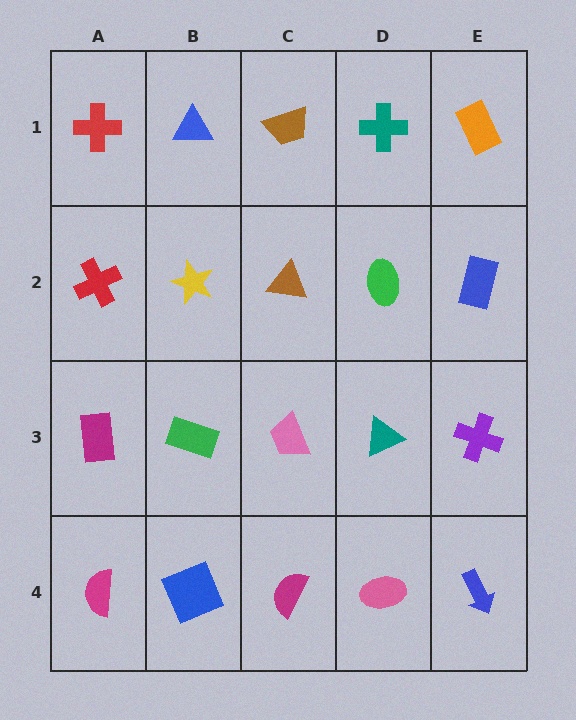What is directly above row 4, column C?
A pink trapezoid.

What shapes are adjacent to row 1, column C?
A brown triangle (row 2, column C), a blue triangle (row 1, column B), a teal cross (row 1, column D).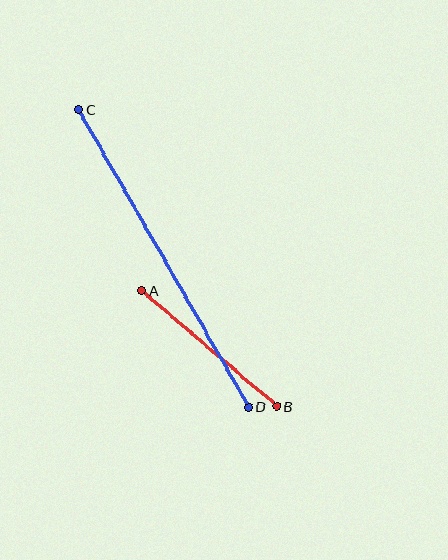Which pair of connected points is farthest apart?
Points C and D are farthest apart.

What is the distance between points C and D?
The distance is approximately 342 pixels.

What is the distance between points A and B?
The distance is approximately 178 pixels.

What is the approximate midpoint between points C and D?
The midpoint is at approximately (164, 258) pixels.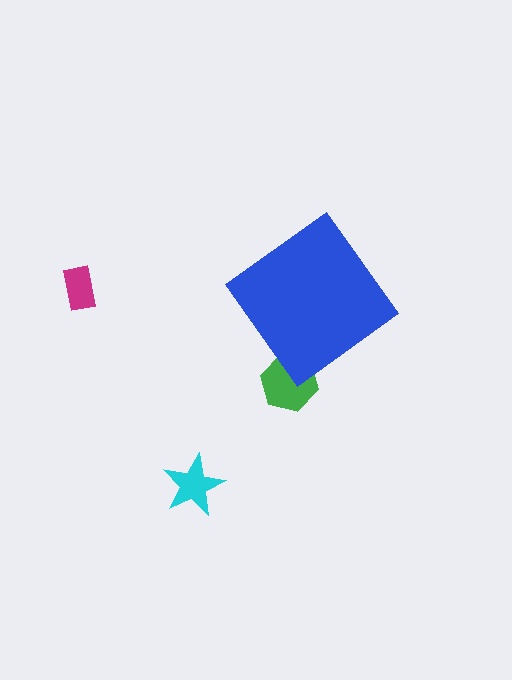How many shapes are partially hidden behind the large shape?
1 shape is partially hidden.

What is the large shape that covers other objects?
A blue diamond.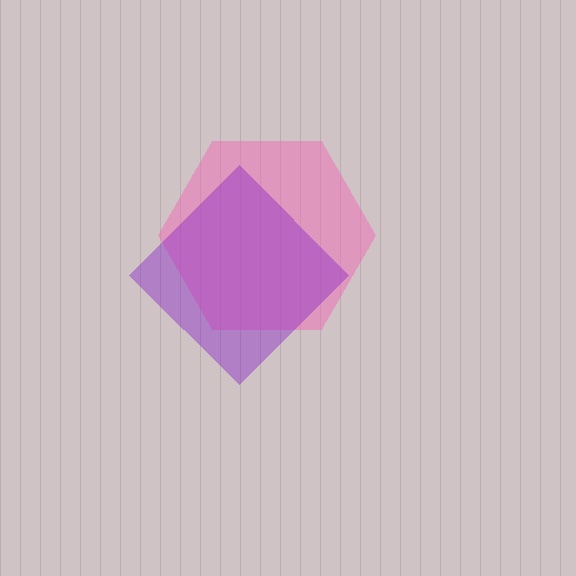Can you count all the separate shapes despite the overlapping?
Yes, there are 2 separate shapes.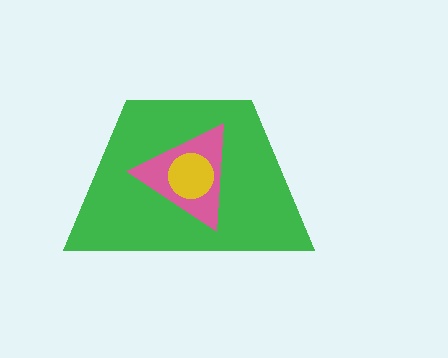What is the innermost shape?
The yellow circle.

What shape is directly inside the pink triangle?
The yellow circle.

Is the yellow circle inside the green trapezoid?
Yes.